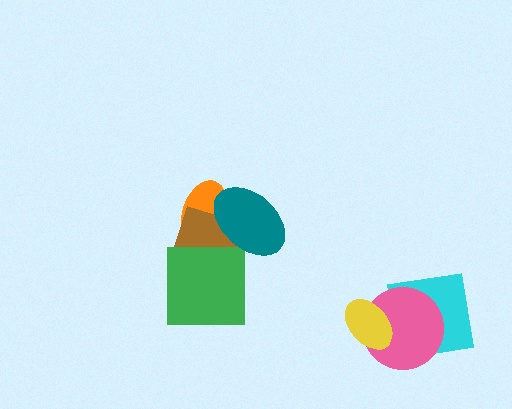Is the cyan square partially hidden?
Yes, it is partially covered by another shape.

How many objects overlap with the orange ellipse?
2 objects overlap with the orange ellipse.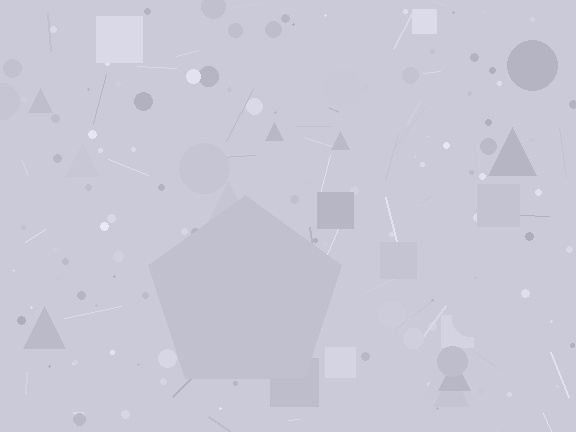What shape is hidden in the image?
A pentagon is hidden in the image.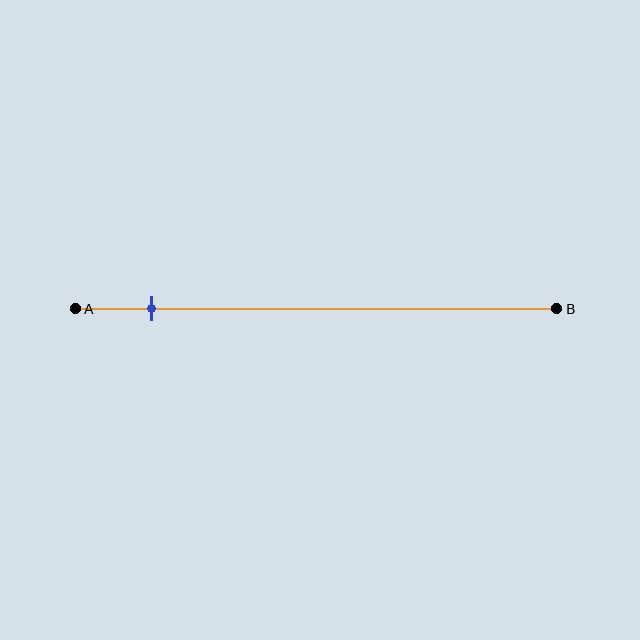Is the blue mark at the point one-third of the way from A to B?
No, the mark is at about 15% from A, not at the 33% one-third point.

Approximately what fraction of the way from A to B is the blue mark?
The blue mark is approximately 15% of the way from A to B.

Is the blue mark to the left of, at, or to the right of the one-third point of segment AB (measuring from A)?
The blue mark is to the left of the one-third point of segment AB.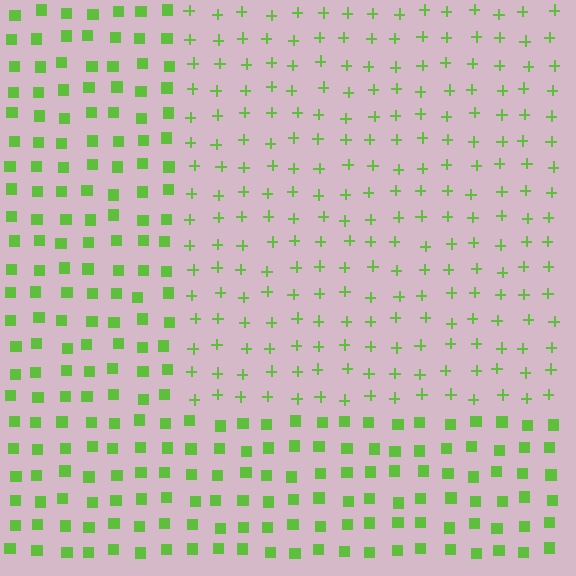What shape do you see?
I see a rectangle.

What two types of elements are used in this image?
The image uses plus signs inside the rectangle region and squares outside it.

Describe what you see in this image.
The image is filled with small lime elements arranged in a uniform grid. A rectangle-shaped region contains plus signs, while the surrounding area contains squares. The boundary is defined purely by the change in element shape.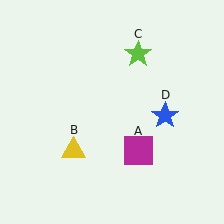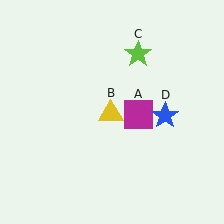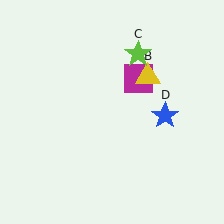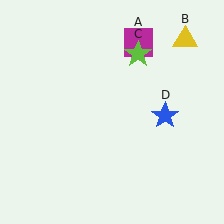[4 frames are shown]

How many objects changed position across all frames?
2 objects changed position: magenta square (object A), yellow triangle (object B).